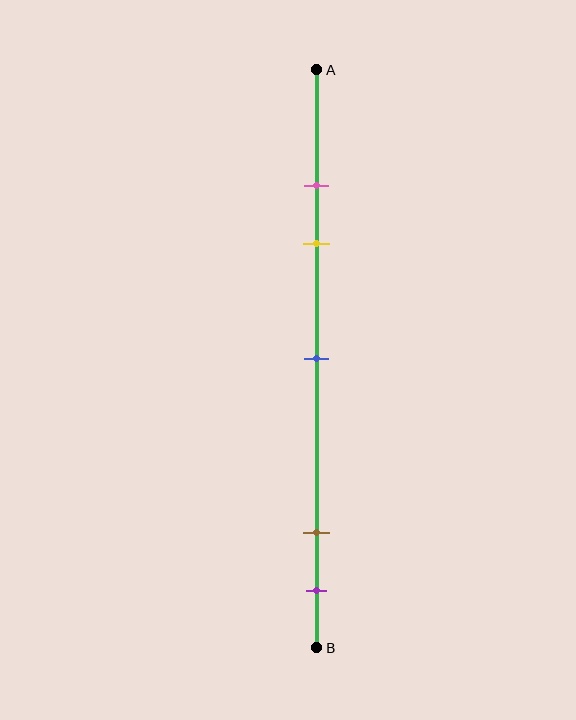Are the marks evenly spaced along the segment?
No, the marks are not evenly spaced.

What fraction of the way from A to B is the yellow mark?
The yellow mark is approximately 30% (0.3) of the way from A to B.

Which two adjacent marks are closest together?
The pink and yellow marks are the closest adjacent pair.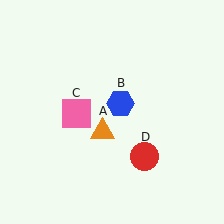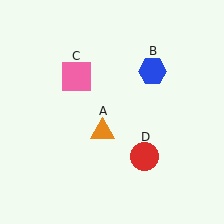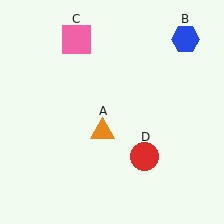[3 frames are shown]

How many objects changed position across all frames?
2 objects changed position: blue hexagon (object B), pink square (object C).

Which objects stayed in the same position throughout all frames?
Orange triangle (object A) and red circle (object D) remained stationary.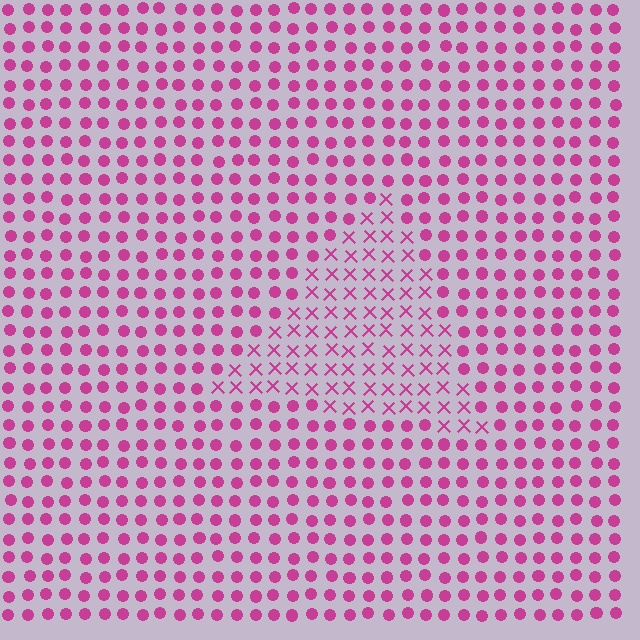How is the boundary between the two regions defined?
The boundary is defined by a change in element shape: X marks inside vs. circles outside. All elements share the same color and spacing.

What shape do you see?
I see a triangle.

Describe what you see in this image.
The image is filled with small magenta elements arranged in a uniform grid. A triangle-shaped region contains X marks, while the surrounding area contains circles. The boundary is defined purely by the change in element shape.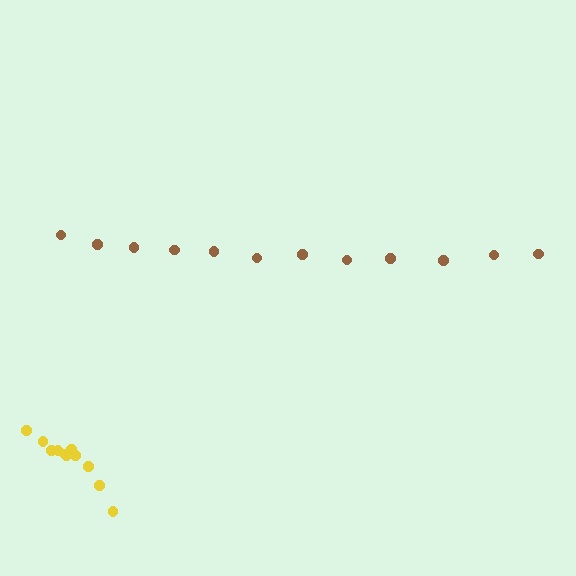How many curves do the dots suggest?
There are 2 distinct paths.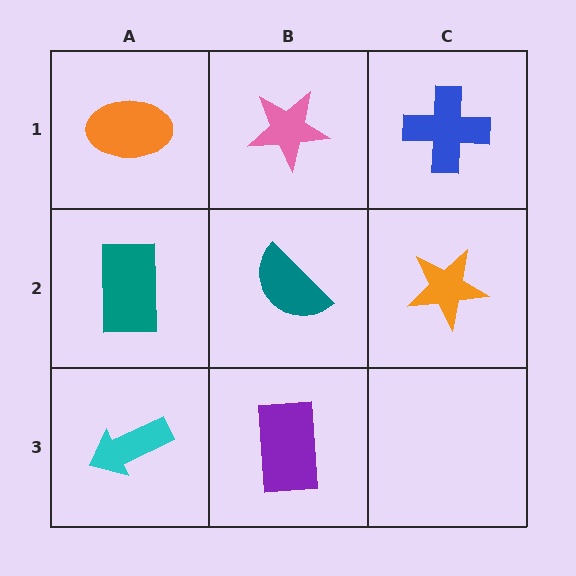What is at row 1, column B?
A pink star.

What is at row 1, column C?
A blue cross.